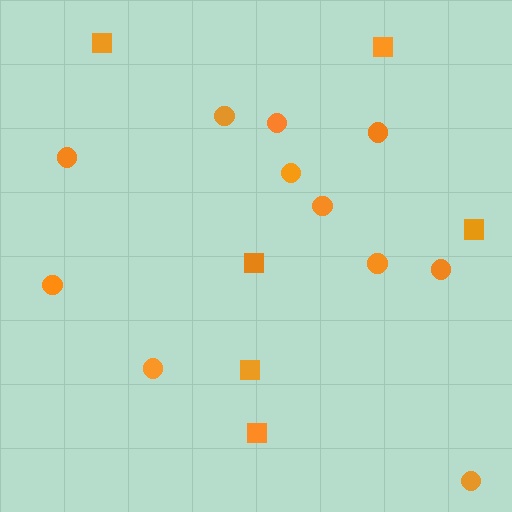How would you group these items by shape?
There are 2 groups: one group of circles (11) and one group of squares (6).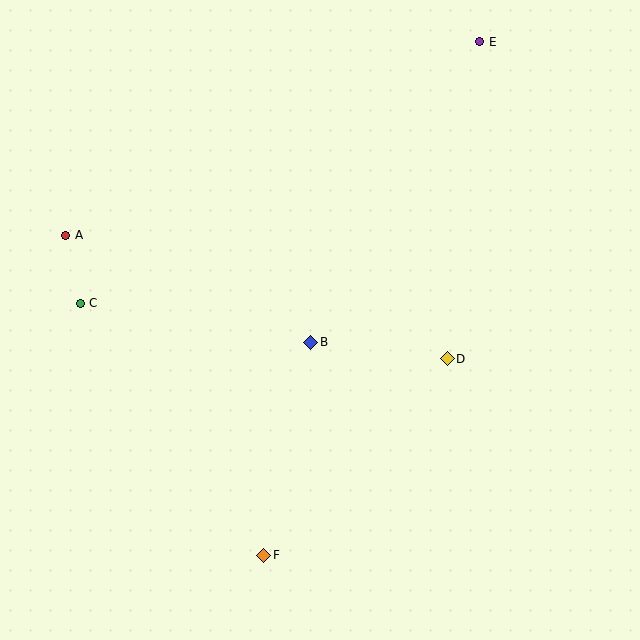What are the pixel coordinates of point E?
Point E is at (480, 42).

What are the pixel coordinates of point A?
Point A is at (66, 235).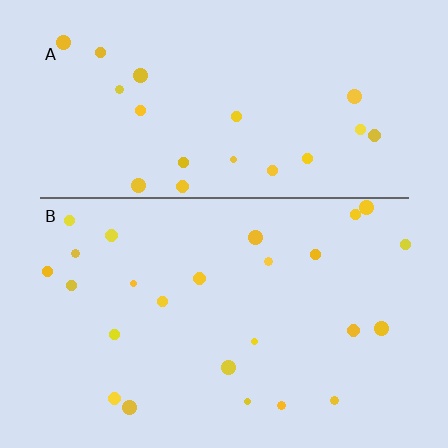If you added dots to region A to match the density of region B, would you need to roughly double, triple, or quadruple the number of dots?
Approximately double.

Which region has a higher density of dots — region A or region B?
B (the bottom).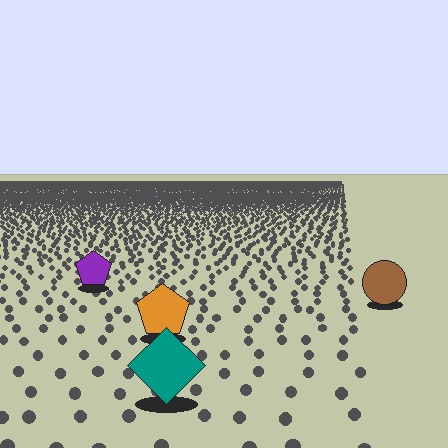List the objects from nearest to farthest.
From nearest to farthest: the teal diamond, the orange pentagon, the brown circle, the purple pentagon.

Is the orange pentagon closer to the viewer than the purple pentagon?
Yes. The orange pentagon is closer — you can tell from the texture gradient: the ground texture is coarser near it.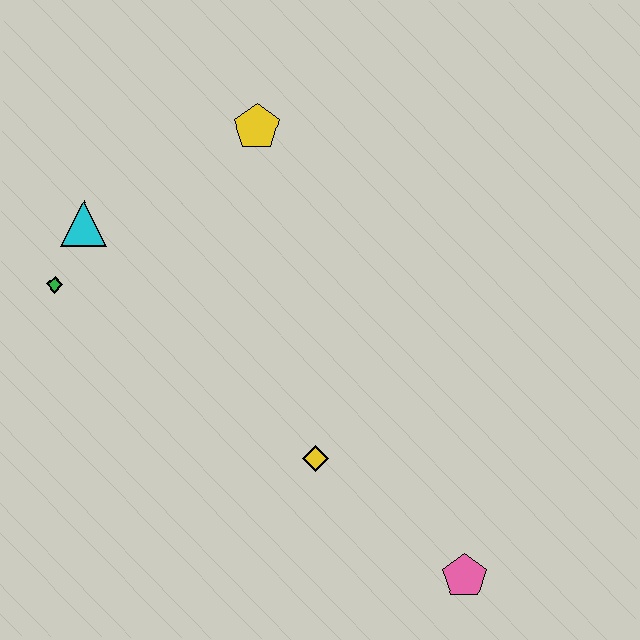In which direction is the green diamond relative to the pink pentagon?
The green diamond is to the left of the pink pentagon.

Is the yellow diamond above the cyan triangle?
No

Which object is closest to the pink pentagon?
The yellow diamond is closest to the pink pentagon.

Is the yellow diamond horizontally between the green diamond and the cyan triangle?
No